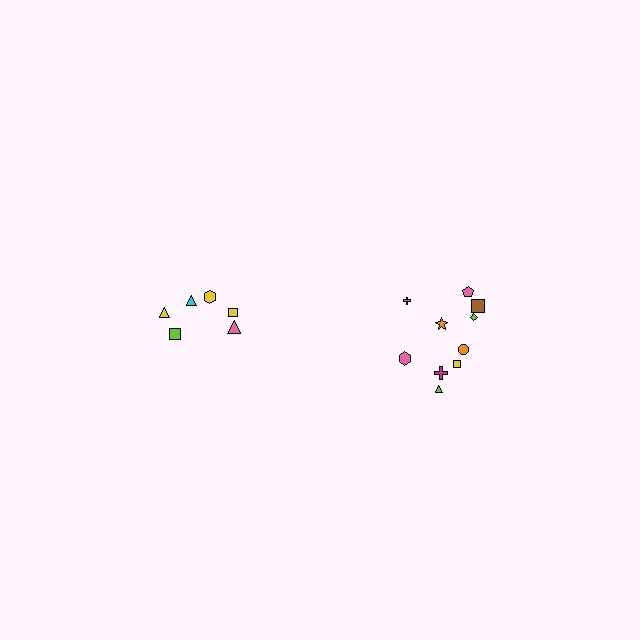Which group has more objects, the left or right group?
The right group.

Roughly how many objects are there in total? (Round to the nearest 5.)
Roughly 15 objects in total.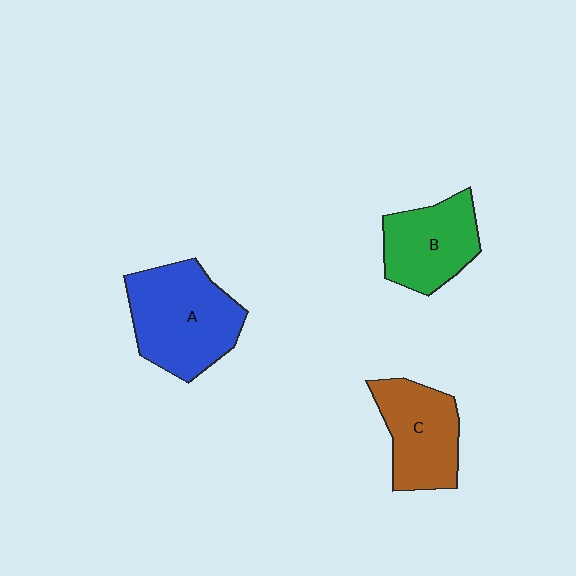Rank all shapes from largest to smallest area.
From largest to smallest: A (blue), C (brown), B (green).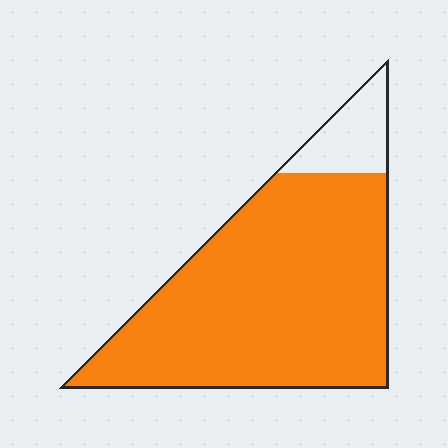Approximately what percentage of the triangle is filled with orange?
Approximately 90%.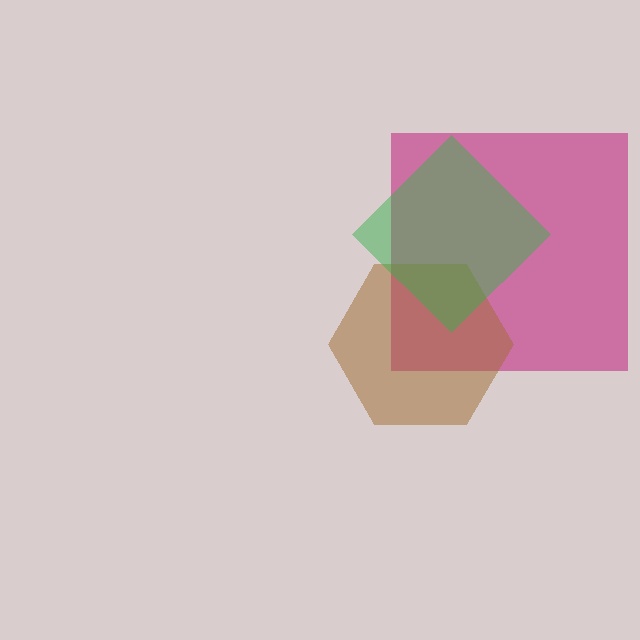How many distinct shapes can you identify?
There are 3 distinct shapes: a magenta square, a brown hexagon, a green diamond.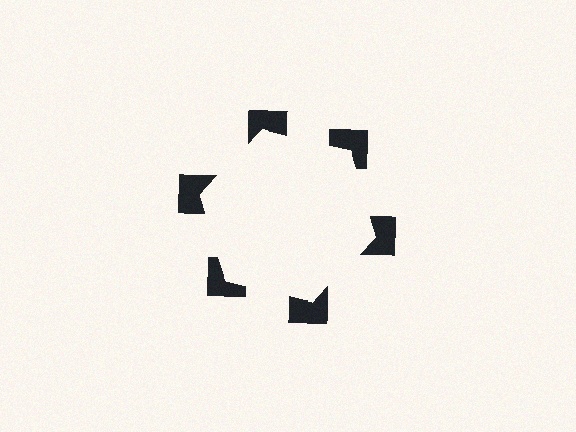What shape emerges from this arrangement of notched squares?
An illusory hexagon — its edges are inferred from the aligned wedge cuts in the notched squares, not physically drawn.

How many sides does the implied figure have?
6 sides.